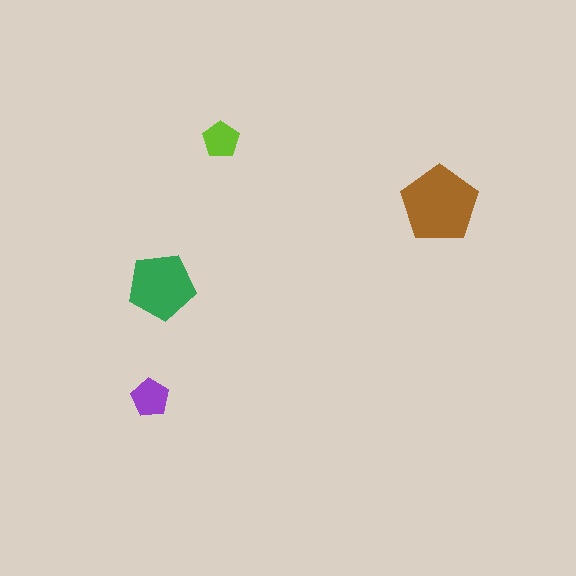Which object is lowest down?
The purple pentagon is bottommost.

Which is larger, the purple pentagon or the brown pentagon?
The brown one.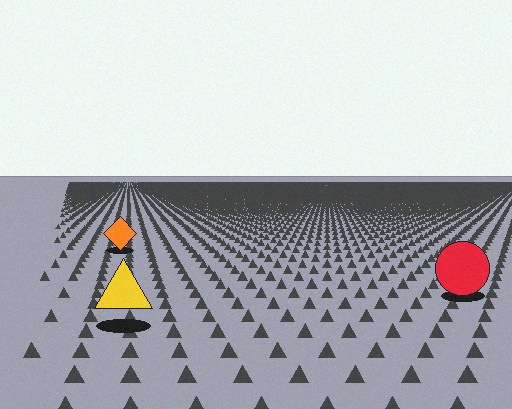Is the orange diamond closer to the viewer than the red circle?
No. The red circle is closer — you can tell from the texture gradient: the ground texture is coarser near it.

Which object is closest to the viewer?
The yellow triangle is closest. The texture marks near it are larger and more spread out.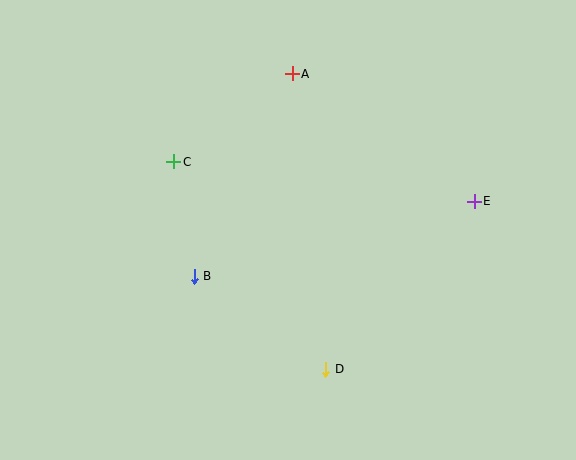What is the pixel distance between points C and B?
The distance between C and B is 116 pixels.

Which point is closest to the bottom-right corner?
Point D is closest to the bottom-right corner.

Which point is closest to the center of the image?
Point B at (194, 276) is closest to the center.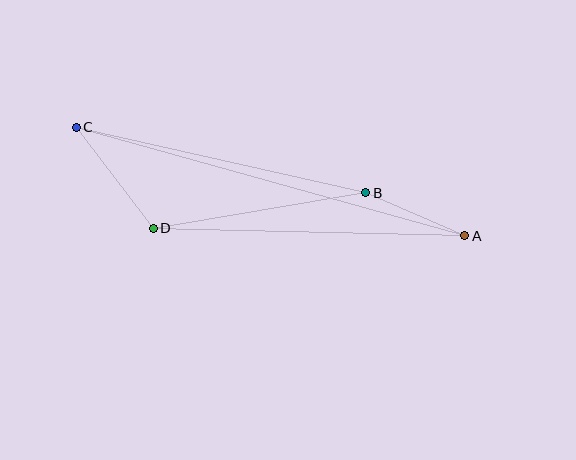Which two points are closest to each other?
Points A and B are closest to each other.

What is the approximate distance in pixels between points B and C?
The distance between B and C is approximately 297 pixels.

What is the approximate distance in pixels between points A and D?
The distance between A and D is approximately 312 pixels.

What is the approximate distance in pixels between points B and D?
The distance between B and D is approximately 216 pixels.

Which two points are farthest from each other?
Points A and C are farthest from each other.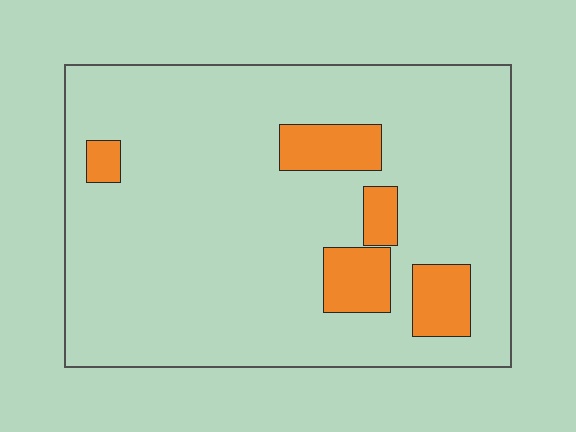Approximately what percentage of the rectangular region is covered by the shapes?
Approximately 15%.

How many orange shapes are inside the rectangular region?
5.